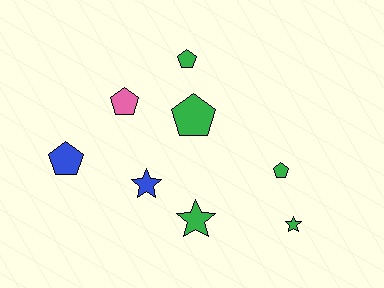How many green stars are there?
There are 2 green stars.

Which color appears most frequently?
Green, with 5 objects.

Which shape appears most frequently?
Pentagon, with 5 objects.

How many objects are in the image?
There are 8 objects.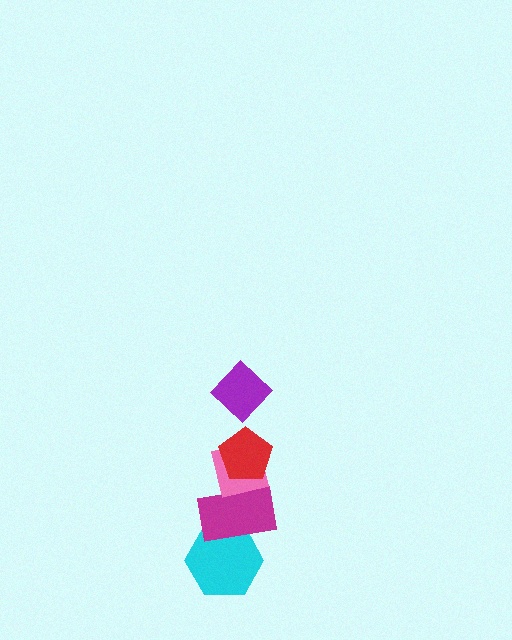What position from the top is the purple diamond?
The purple diamond is 1st from the top.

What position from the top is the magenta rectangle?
The magenta rectangle is 4th from the top.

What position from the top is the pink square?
The pink square is 3rd from the top.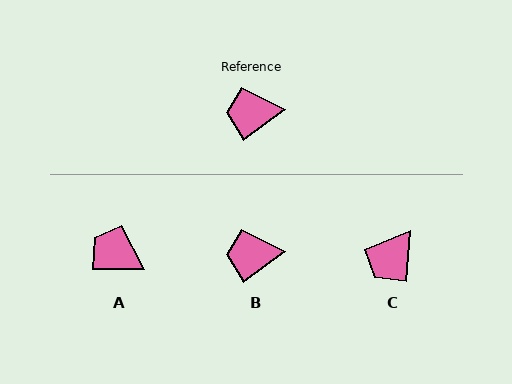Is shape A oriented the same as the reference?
No, it is off by about 36 degrees.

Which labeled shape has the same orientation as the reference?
B.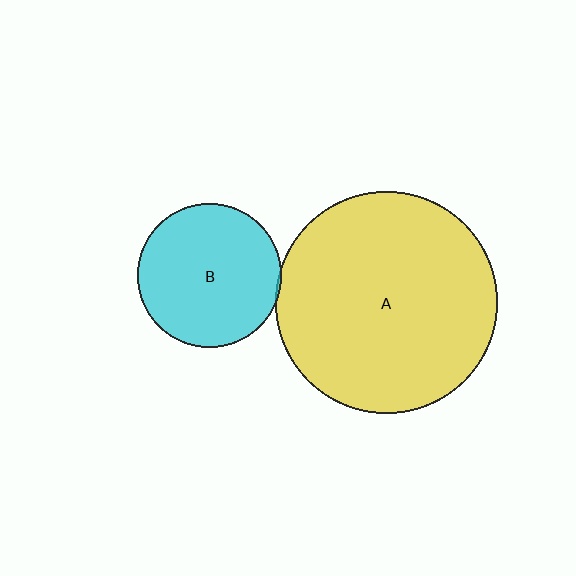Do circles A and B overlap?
Yes.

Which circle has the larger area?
Circle A (yellow).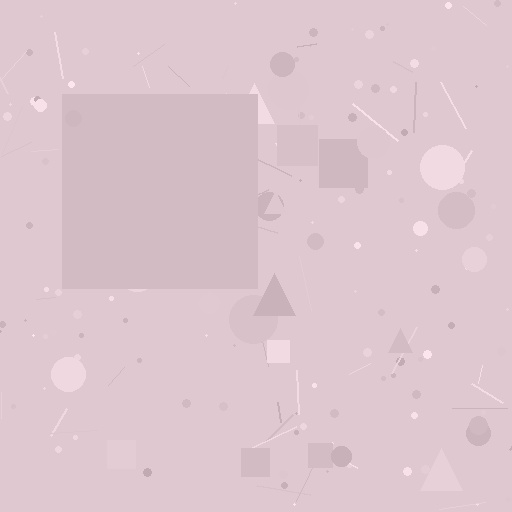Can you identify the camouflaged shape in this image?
The camouflaged shape is a square.